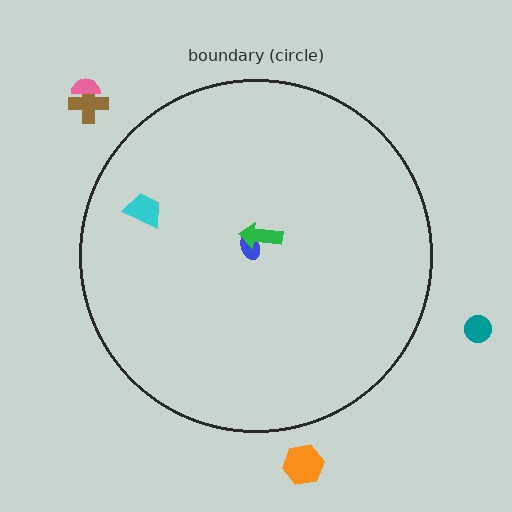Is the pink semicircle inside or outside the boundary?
Outside.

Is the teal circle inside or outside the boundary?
Outside.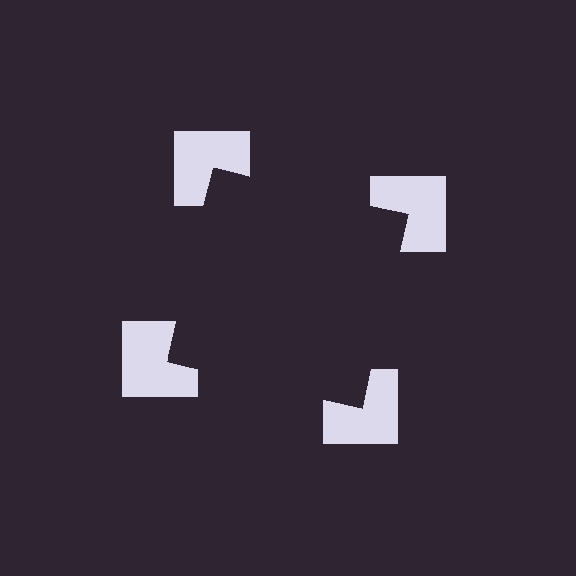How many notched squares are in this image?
There are 4 — one at each vertex of the illusory square.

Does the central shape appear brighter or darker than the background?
It typically appears slightly darker than the background, even though no actual brightness change is drawn.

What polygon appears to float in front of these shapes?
An illusory square — its edges are inferred from the aligned wedge cuts in the notched squares, not physically drawn.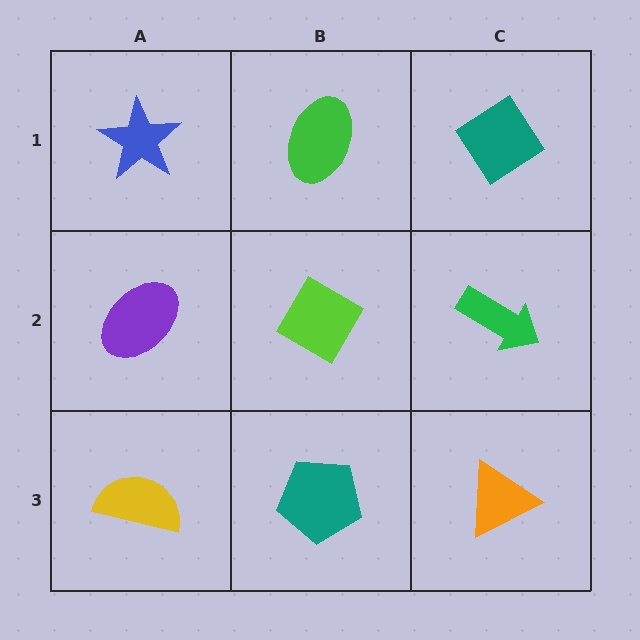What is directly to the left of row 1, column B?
A blue star.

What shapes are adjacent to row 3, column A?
A purple ellipse (row 2, column A), a teal pentagon (row 3, column B).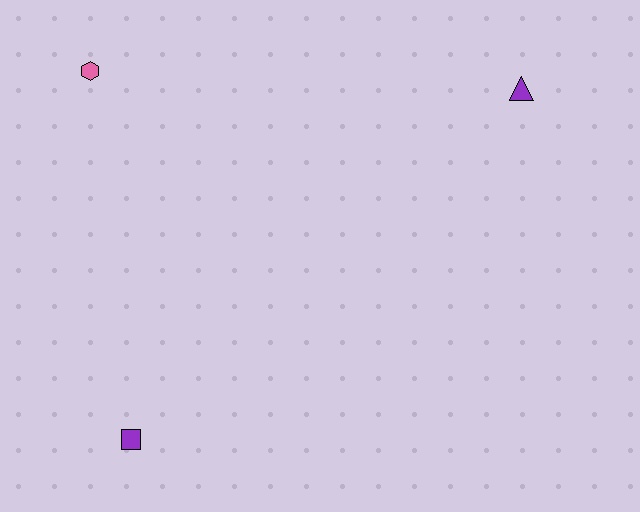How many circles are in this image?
There are no circles.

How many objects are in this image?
There are 3 objects.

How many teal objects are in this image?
There are no teal objects.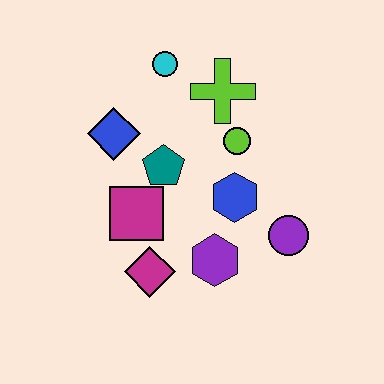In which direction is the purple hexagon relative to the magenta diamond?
The purple hexagon is to the right of the magenta diamond.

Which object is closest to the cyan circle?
The lime cross is closest to the cyan circle.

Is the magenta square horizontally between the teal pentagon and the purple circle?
No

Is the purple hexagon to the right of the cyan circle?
Yes